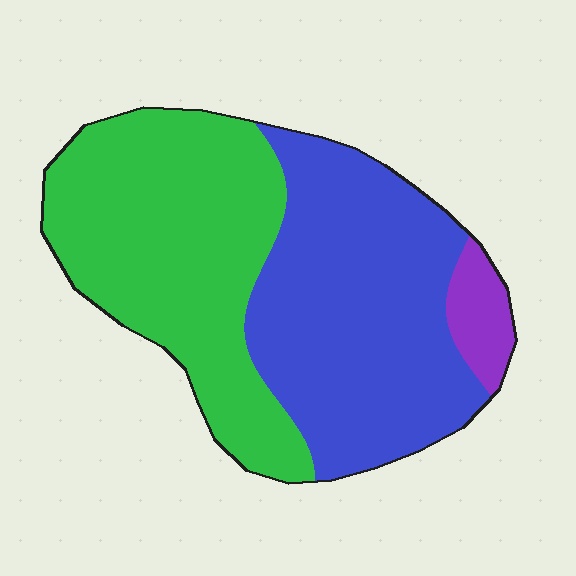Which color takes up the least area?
Purple, at roughly 5%.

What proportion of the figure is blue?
Blue covers roughly 45% of the figure.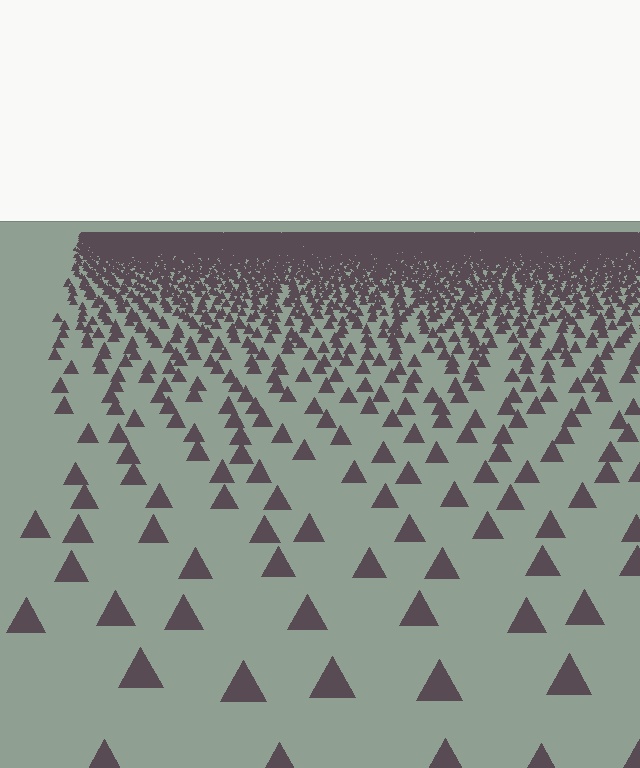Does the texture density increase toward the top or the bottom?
Density increases toward the top.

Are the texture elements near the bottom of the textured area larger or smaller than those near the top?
Larger. Near the bottom, elements are closer to the viewer and appear at a bigger on-screen size.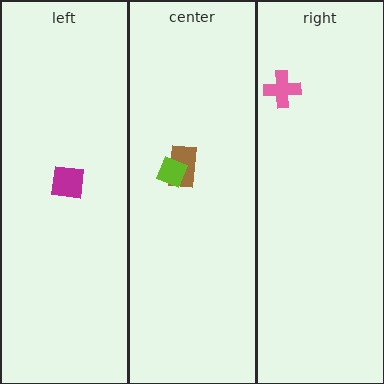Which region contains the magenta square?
The left region.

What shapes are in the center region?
The brown rectangle, the lime diamond.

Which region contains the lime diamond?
The center region.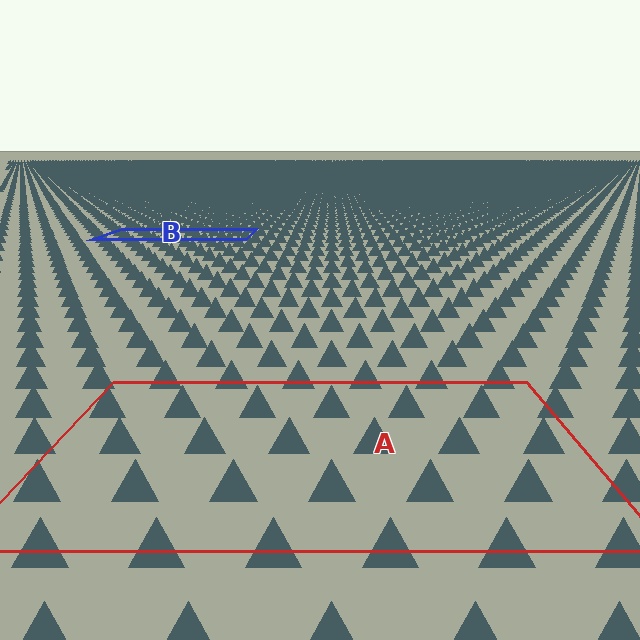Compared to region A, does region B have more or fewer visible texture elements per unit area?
Region B has more texture elements per unit area — they are packed more densely because it is farther away.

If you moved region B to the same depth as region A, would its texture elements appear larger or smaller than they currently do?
They would appear larger. At a closer depth, the same texture elements are projected at a bigger on-screen size.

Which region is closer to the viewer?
Region A is closer. The texture elements there are larger and more spread out.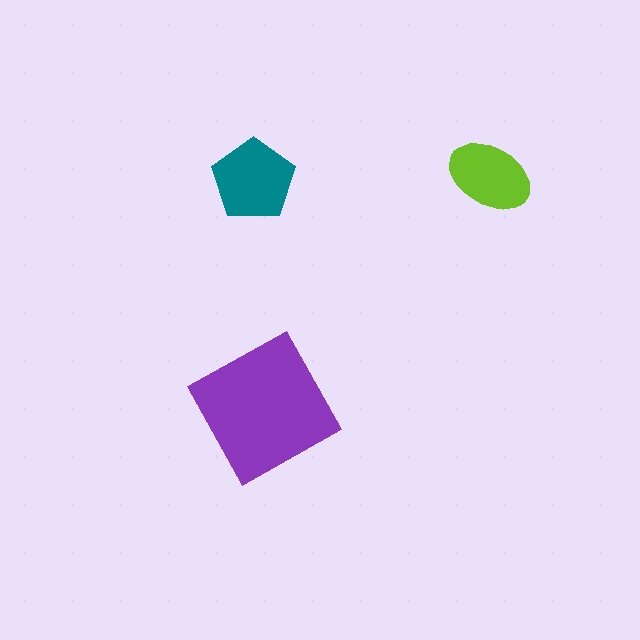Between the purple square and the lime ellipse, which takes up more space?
The purple square.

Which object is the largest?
The purple square.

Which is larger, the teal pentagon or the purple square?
The purple square.